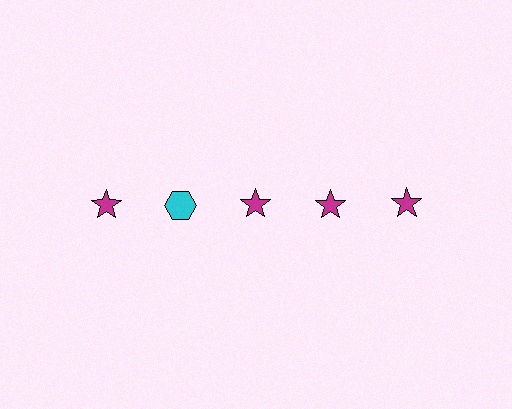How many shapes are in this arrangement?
There are 5 shapes arranged in a grid pattern.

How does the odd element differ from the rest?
It differs in both color (cyan instead of magenta) and shape (hexagon instead of star).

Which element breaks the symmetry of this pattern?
The cyan hexagon in the top row, second from left column breaks the symmetry. All other shapes are magenta stars.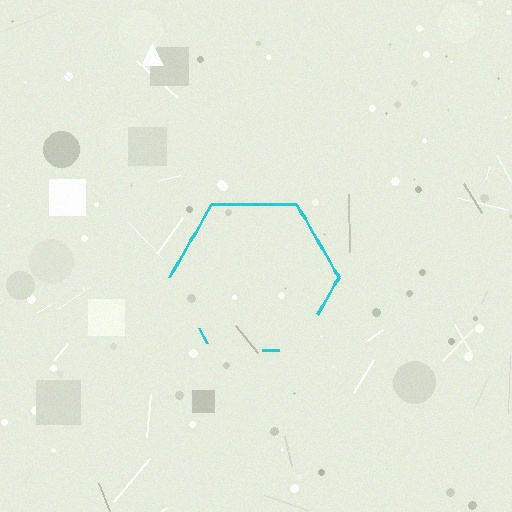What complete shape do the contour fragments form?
The contour fragments form a hexagon.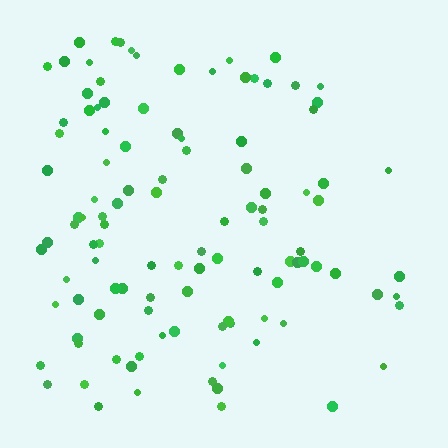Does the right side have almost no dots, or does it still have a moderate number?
Still a moderate number, just noticeably fewer than the left.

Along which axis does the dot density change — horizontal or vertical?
Horizontal.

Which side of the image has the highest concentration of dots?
The left.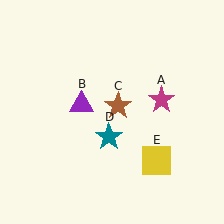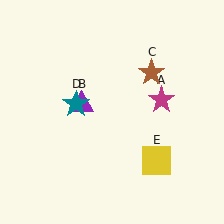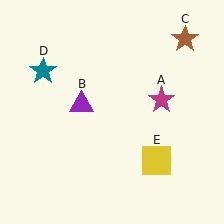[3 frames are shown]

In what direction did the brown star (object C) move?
The brown star (object C) moved up and to the right.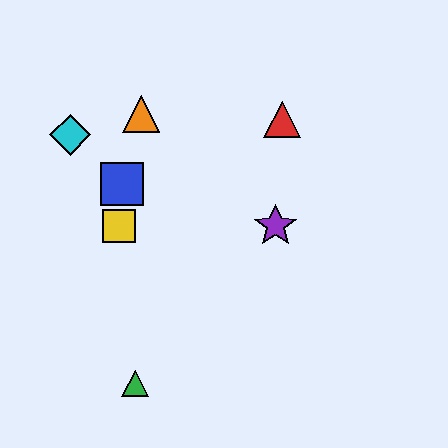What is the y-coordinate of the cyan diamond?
The cyan diamond is at y≈135.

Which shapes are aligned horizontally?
The yellow square, the purple star are aligned horizontally.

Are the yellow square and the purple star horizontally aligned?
Yes, both are at y≈226.